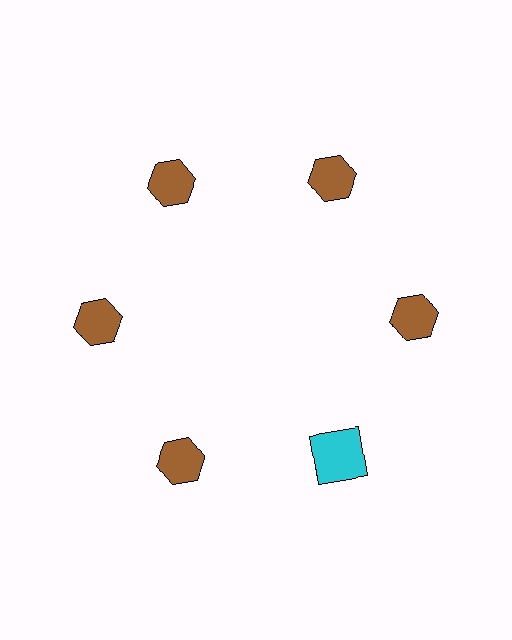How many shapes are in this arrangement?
There are 6 shapes arranged in a ring pattern.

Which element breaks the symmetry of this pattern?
The cyan square at roughly the 5 o'clock position breaks the symmetry. All other shapes are brown hexagons.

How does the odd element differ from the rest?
It differs in both color (cyan instead of brown) and shape (square instead of hexagon).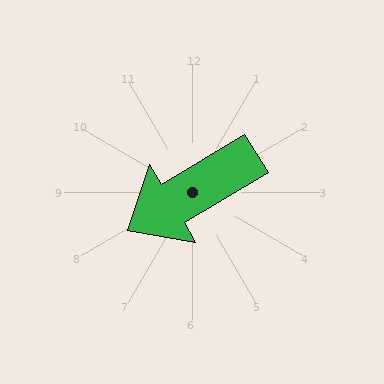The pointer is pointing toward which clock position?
Roughly 8 o'clock.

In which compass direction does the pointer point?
Southwest.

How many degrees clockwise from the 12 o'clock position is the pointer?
Approximately 239 degrees.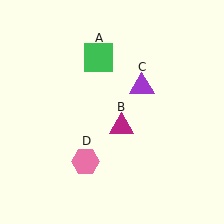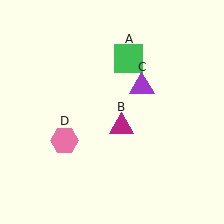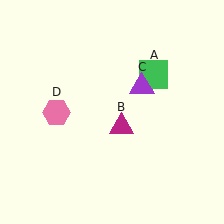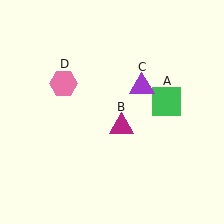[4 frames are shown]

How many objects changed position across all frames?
2 objects changed position: green square (object A), pink hexagon (object D).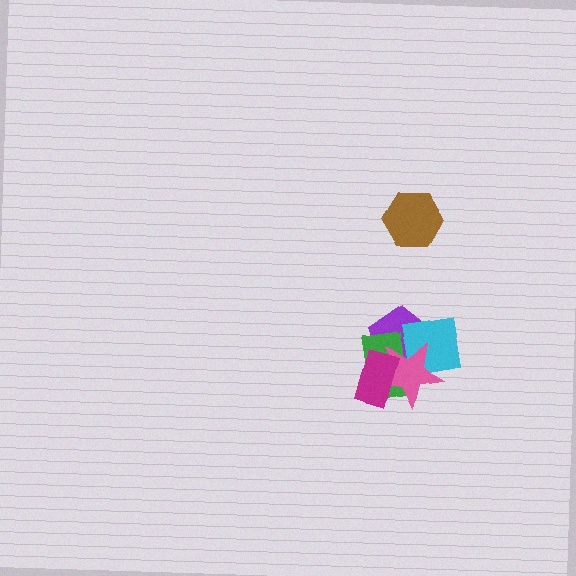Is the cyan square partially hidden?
Yes, it is partially covered by another shape.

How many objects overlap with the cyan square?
3 objects overlap with the cyan square.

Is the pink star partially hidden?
Yes, it is partially covered by another shape.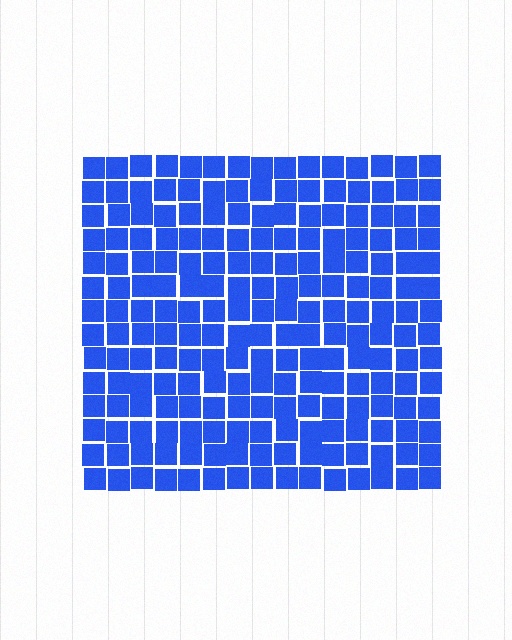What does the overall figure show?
The overall figure shows a square.